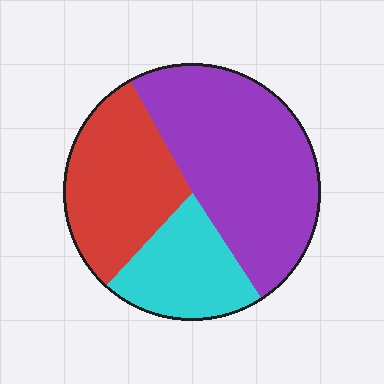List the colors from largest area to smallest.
From largest to smallest: purple, red, cyan.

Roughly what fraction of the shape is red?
Red covers around 30% of the shape.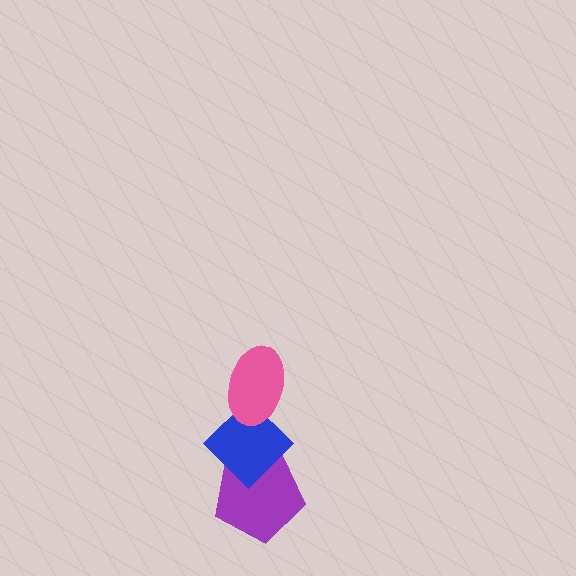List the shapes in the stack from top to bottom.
From top to bottom: the pink ellipse, the blue diamond, the purple pentagon.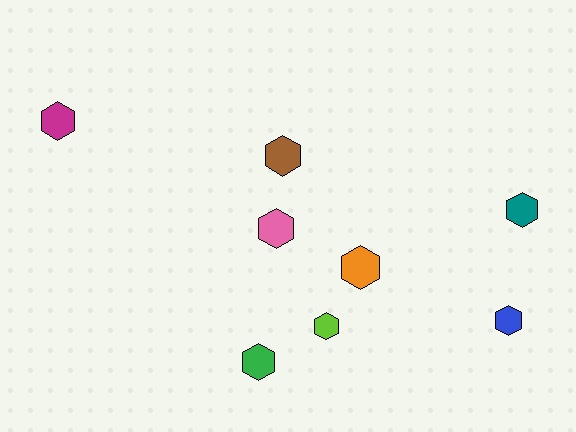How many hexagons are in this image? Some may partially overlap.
There are 8 hexagons.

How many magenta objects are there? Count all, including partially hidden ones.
There is 1 magenta object.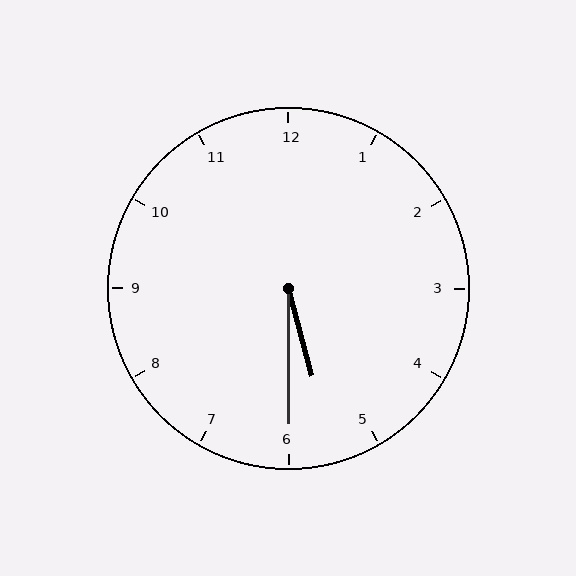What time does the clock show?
5:30.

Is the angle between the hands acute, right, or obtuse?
It is acute.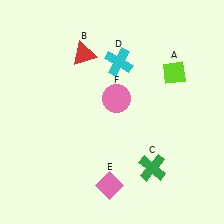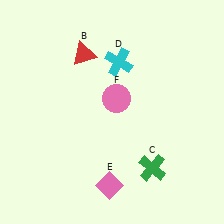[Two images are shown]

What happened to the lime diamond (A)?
The lime diamond (A) was removed in Image 2. It was in the top-right area of Image 1.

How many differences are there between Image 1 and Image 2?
There is 1 difference between the two images.